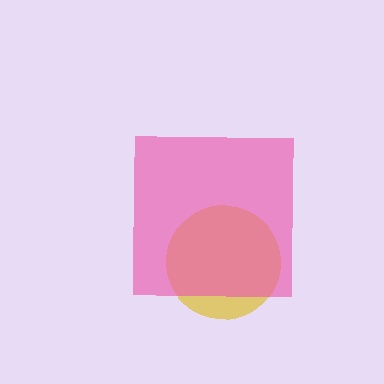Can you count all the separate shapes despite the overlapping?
Yes, there are 2 separate shapes.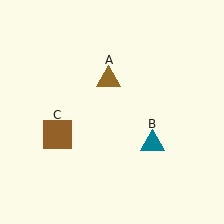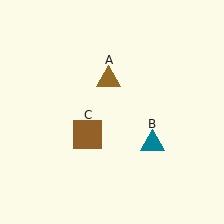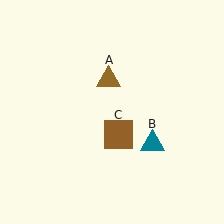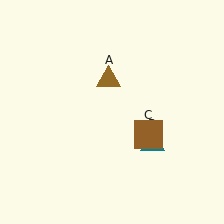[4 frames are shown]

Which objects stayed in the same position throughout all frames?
Brown triangle (object A) and teal triangle (object B) remained stationary.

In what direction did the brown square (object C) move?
The brown square (object C) moved right.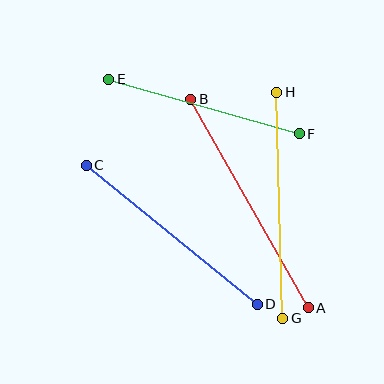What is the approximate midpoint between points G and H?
The midpoint is at approximately (280, 205) pixels.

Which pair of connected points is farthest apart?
Points A and B are farthest apart.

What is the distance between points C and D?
The distance is approximately 220 pixels.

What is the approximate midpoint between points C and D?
The midpoint is at approximately (172, 235) pixels.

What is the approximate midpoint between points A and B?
The midpoint is at approximately (249, 204) pixels.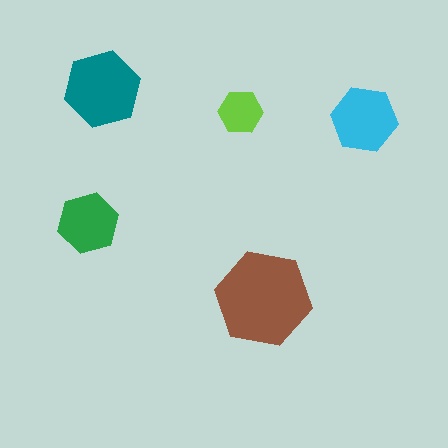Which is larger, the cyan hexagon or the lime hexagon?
The cyan one.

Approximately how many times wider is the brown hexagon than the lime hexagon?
About 2 times wider.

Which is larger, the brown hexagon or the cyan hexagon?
The brown one.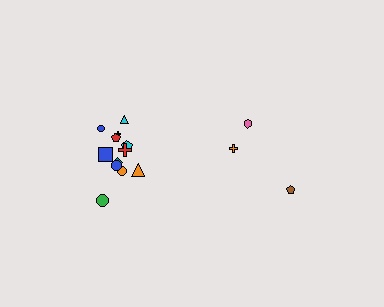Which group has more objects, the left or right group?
The left group.